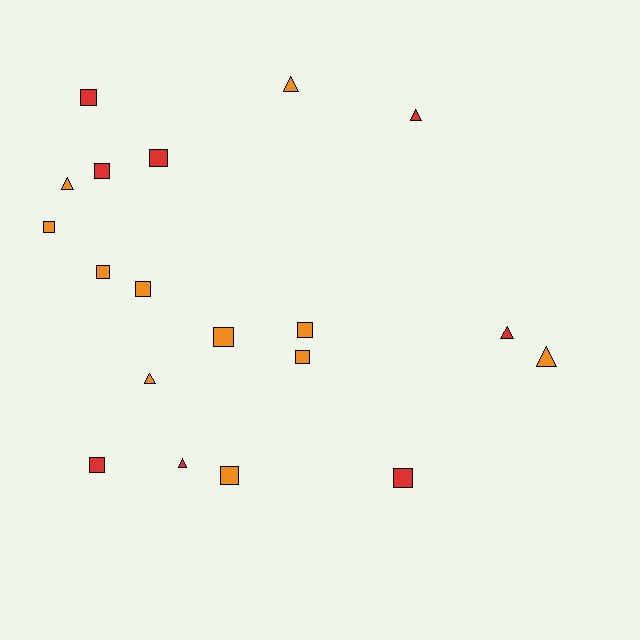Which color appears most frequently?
Orange, with 11 objects.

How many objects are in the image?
There are 19 objects.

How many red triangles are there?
There are 3 red triangles.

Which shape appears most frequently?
Square, with 12 objects.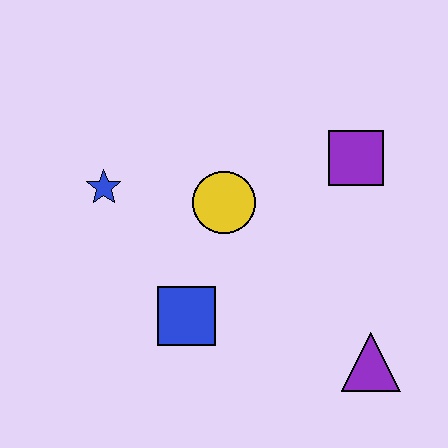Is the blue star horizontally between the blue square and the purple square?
No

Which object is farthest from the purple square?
The blue star is farthest from the purple square.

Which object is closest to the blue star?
The yellow circle is closest to the blue star.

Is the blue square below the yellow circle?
Yes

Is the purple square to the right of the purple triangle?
No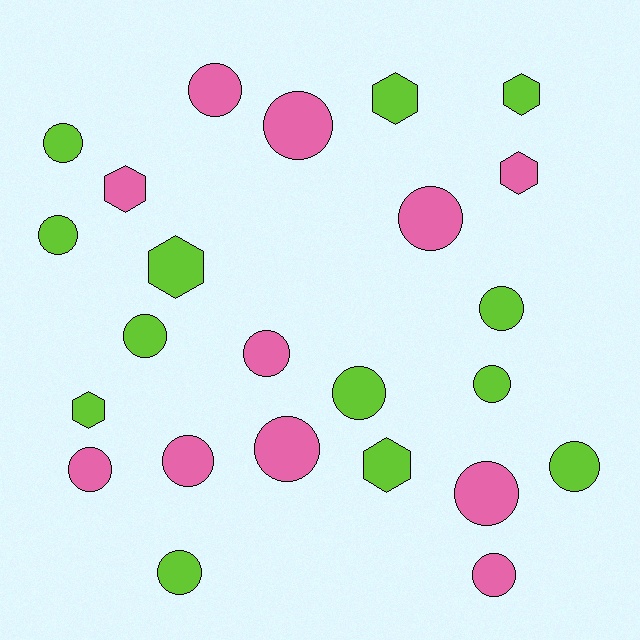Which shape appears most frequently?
Circle, with 17 objects.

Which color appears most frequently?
Lime, with 13 objects.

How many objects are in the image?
There are 24 objects.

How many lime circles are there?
There are 8 lime circles.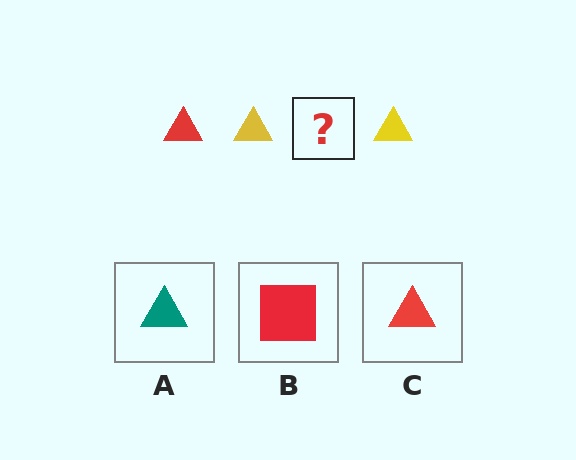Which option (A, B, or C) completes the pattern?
C.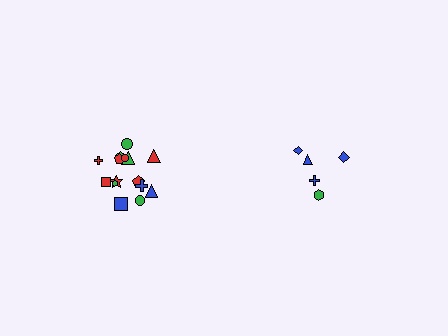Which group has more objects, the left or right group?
The left group.